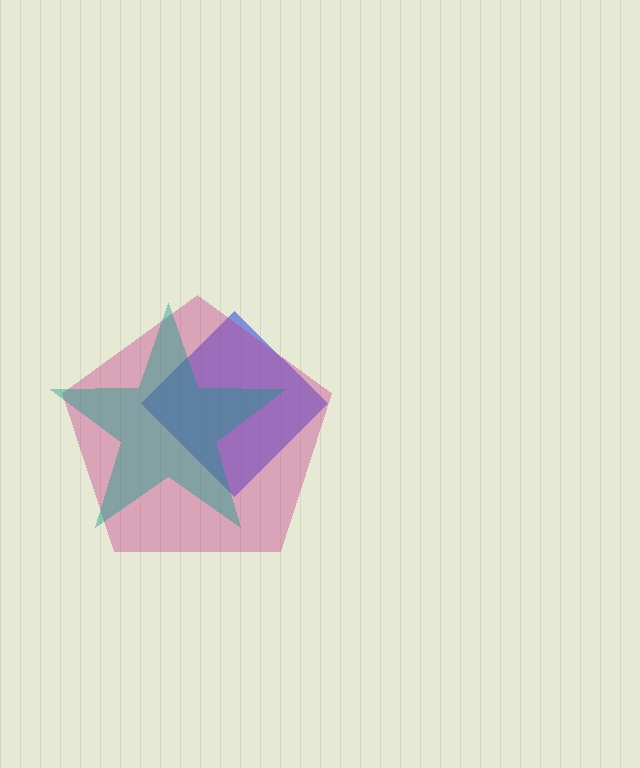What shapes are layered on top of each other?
The layered shapes are: a blue diamond, a magenta pentagon, a teal star.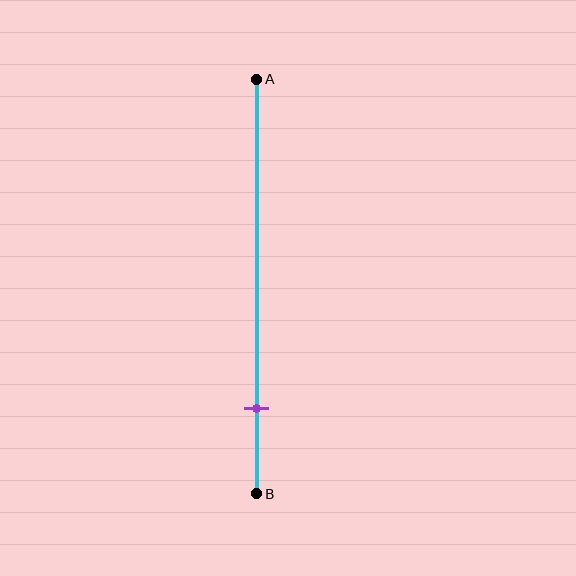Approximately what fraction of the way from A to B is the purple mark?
The purple mark is approximately 80% of the way from A to B.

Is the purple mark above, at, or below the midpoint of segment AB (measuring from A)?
The purple mark is below the midpoint of segment AB.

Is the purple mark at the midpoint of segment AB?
No, the mark is at about 80% from A, not at the 50% midpoint.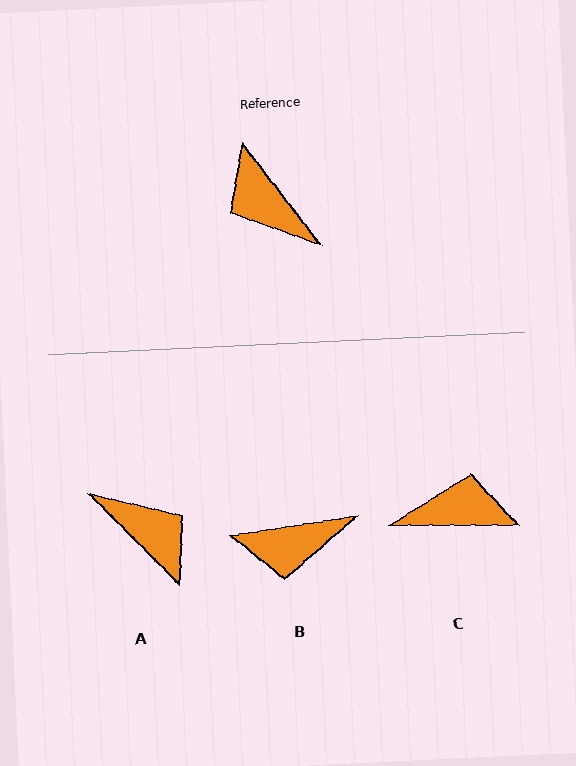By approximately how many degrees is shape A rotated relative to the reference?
Approximately 173 degrees clockwise.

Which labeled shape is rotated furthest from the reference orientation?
A, about 173 degrees away.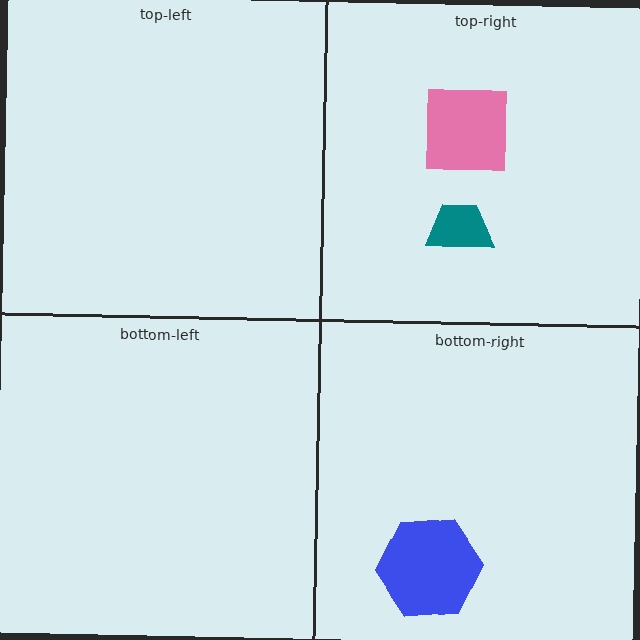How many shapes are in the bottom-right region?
1.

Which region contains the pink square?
The top-right region.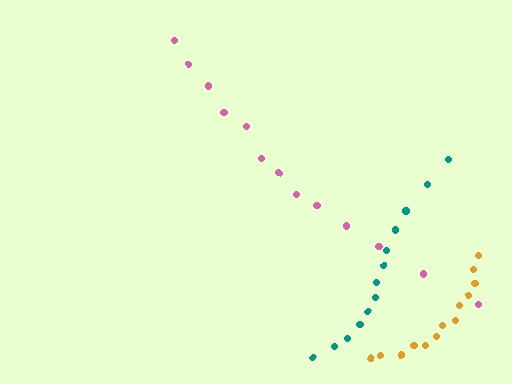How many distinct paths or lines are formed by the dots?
There are 3 distinct paths.